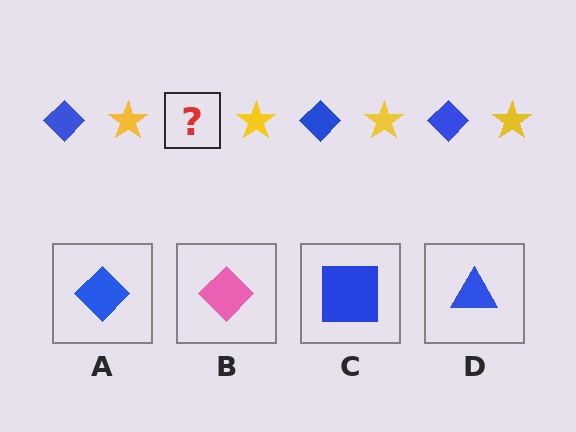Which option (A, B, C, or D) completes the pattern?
A.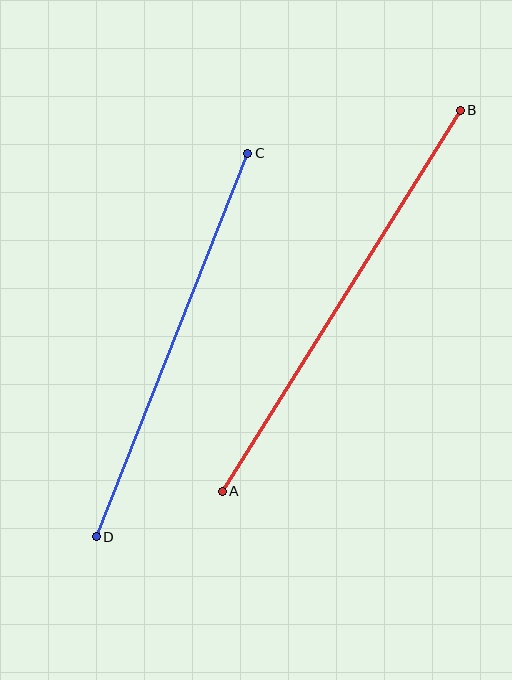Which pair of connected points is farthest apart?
Points A and B are farthest apart.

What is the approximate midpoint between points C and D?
The midpoint is at approximately (172, 345) pixels.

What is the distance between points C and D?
The distance is approximately 412 pixels.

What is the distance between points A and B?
The distance is approximately 449 pixels.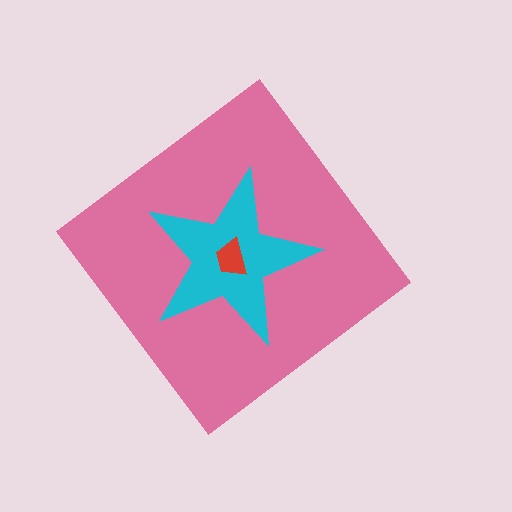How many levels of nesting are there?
3.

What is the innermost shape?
The red trapezoid.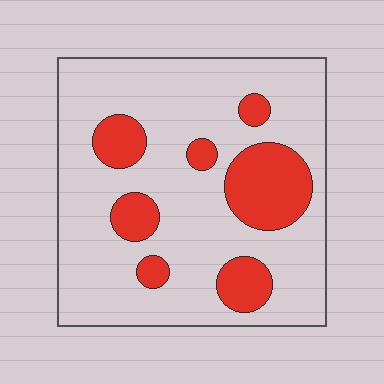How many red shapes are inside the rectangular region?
7.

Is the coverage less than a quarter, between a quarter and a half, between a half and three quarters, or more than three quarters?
Less than a quarter.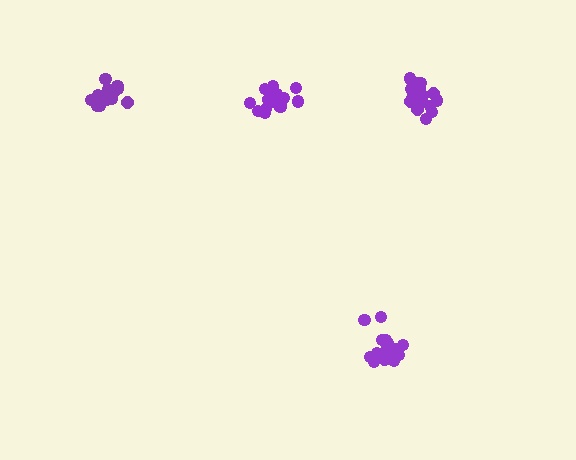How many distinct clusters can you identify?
There are 4 distinct clusters.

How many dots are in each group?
Group 1: 18 dots, Group 2: 19 dots, Group 3: 21 dots, Group 4: 15 dots (73 total).